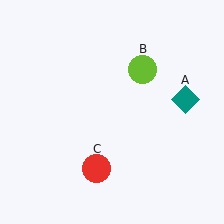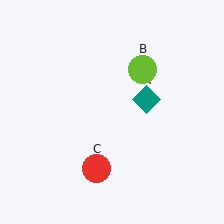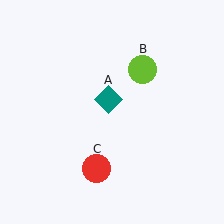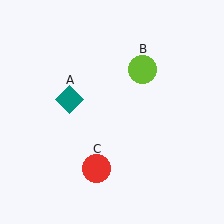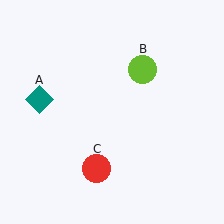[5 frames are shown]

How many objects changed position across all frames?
1 object changed position: teal diamond (object A).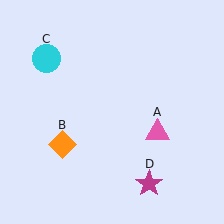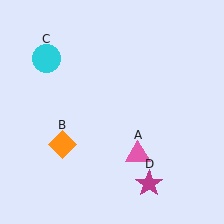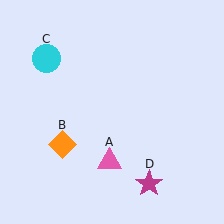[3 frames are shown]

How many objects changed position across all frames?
1 object changed position: pink triangle (object A).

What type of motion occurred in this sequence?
The pink triangle (object A) rotated clockwise around the center of the scene.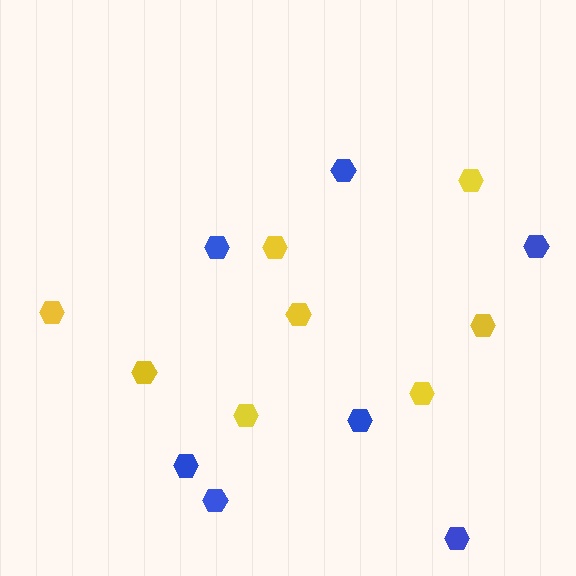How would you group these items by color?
There are 2 groups: one group of yellow hexagons (8) and one group of blue hexagons (7).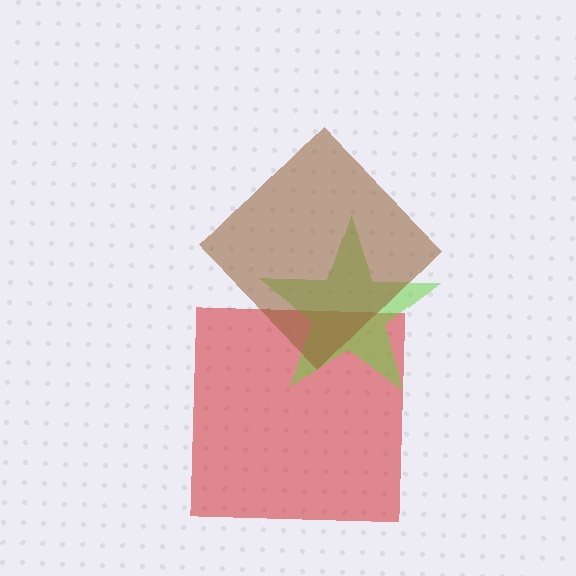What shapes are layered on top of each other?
The layered shapes are: a red square, a lime star, a brown diamond.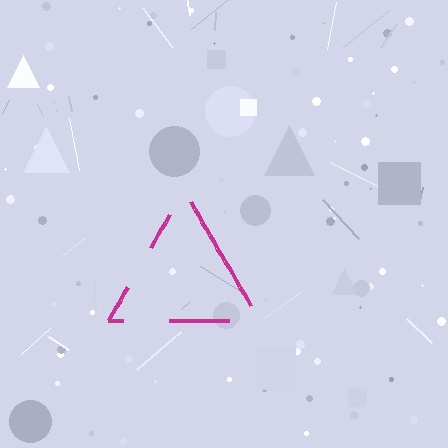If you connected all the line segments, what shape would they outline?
They would outline a triangle.